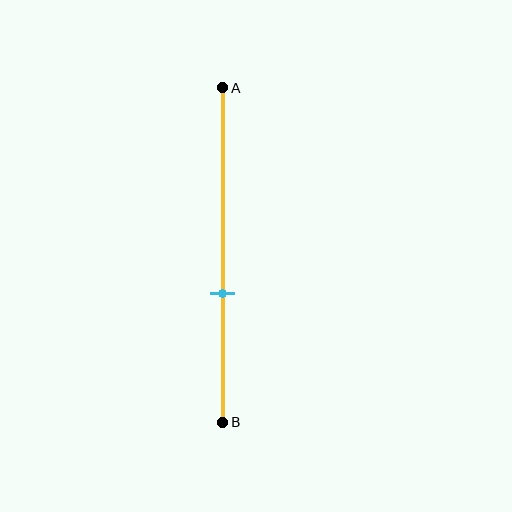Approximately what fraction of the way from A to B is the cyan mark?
The cyan mark is approximately 60% of the way from A to B.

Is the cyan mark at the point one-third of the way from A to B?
No, the mark is at about 60% from A, not at the 33% one-third point.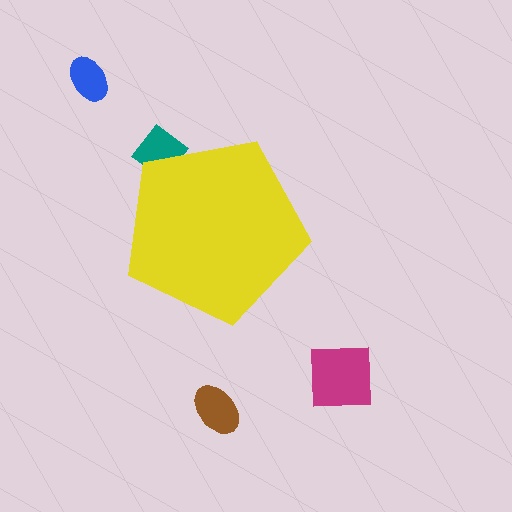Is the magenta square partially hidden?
No, the magenta square is fully visible.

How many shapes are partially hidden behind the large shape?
1 shape is partially hidden.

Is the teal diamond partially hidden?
Yes, the teal diamond is partially hidden behind the yellow pentagon.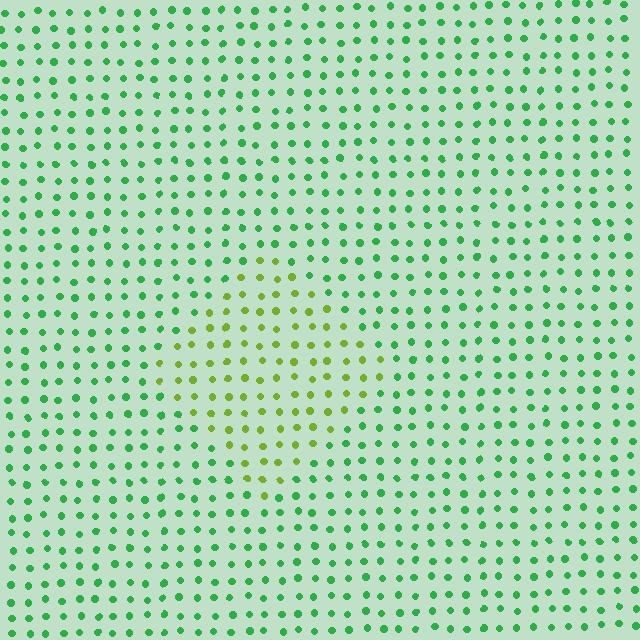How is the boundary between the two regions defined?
The boundary is defined purely by a slight shift in hue (about 45 degrees). Spacing, size, and orientation are identical on both sides.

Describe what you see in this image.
The image is filled with small green elements in a uniform arrangement. A diamond-shaped region is visible where the elements are tinted to a slightly different hue, forming a subtle color boundary.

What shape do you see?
I see a diamond.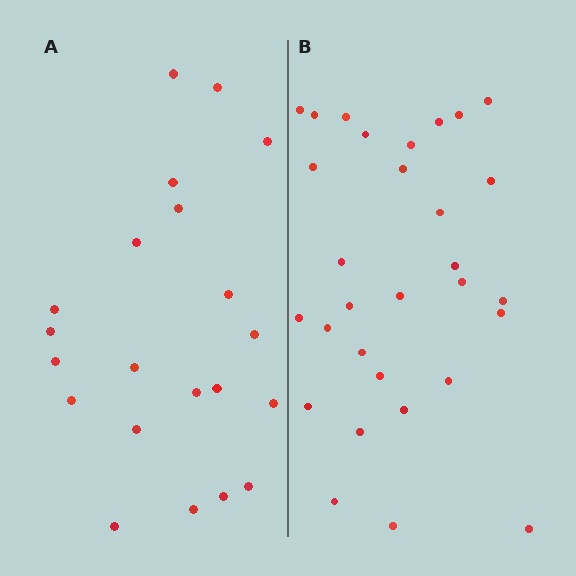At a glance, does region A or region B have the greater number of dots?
Region B (the right region) has more dots.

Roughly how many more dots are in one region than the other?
Region B has roughly 8 or so more dots than region A.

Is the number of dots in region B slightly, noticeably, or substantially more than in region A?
Region B has noticeably more, but not dramatically so. The ratio is roughly 1.4 to 1.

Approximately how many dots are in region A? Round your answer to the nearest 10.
About 20 dots. (The exact count is 21, which rounds to 20.)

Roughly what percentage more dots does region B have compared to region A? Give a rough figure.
About 45% more.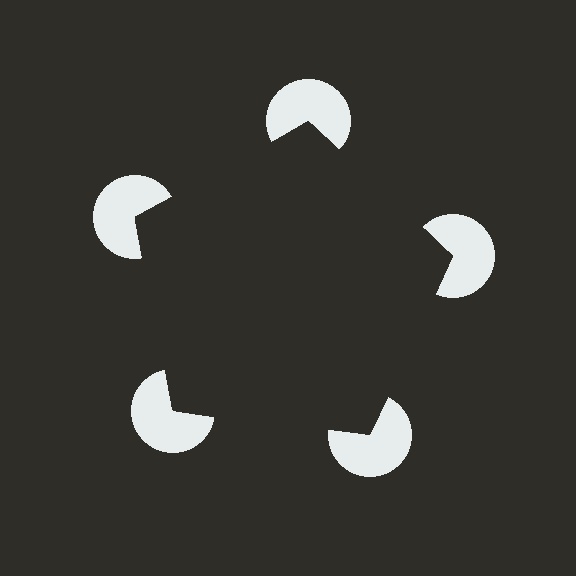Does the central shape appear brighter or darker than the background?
It typically appears slightly darker than the background, even though no actual brightness change is drawn.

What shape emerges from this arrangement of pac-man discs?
An illusory pentagon — its edges are inferred from the aligned wedge cuts in the pac-man discs, not physically drawn.